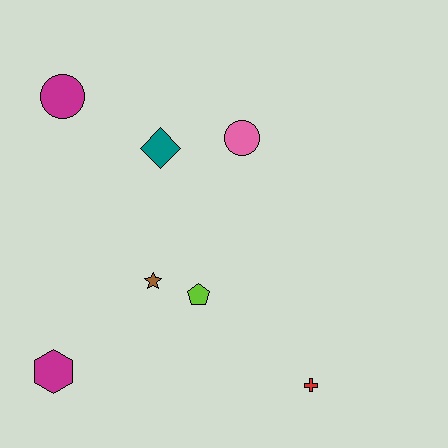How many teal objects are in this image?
There is 1 teal object.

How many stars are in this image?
There is 1 star.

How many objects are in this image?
There are 7 objects.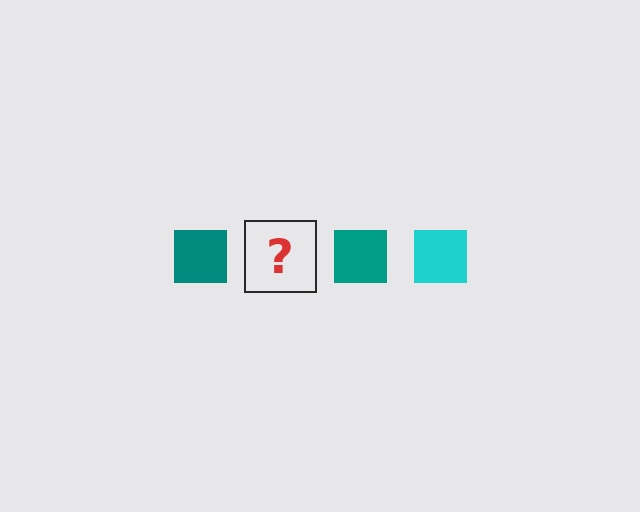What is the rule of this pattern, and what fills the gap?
The rule is that the pattern cycles through teal, cyan squares. The gap should be filled with a cyan square.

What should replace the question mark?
The question mark should be replaced with a cyan square.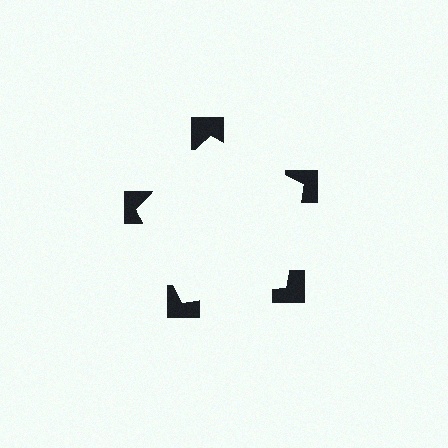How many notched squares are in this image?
There are 5 — one at each vertex of the illusory pentagon.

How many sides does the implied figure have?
5 sides.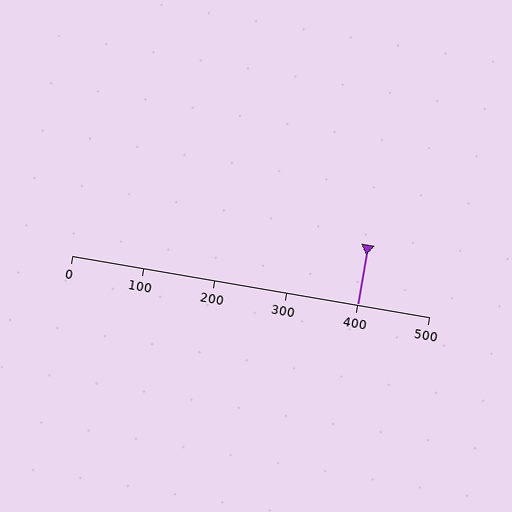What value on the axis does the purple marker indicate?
The marker indicates approximately 400.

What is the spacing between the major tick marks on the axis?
The major ticks are spaced 100 apart.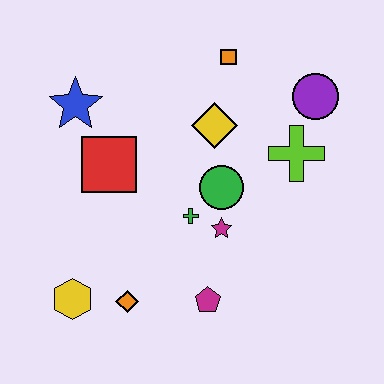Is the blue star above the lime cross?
Yes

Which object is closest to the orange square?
The yellow diamond is closest to the orange square.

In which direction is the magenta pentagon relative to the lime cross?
The magenta pentagon is below the lime cross.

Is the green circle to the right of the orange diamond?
Yes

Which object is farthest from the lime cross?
The yellow hexagon is farthest from the lime cross.